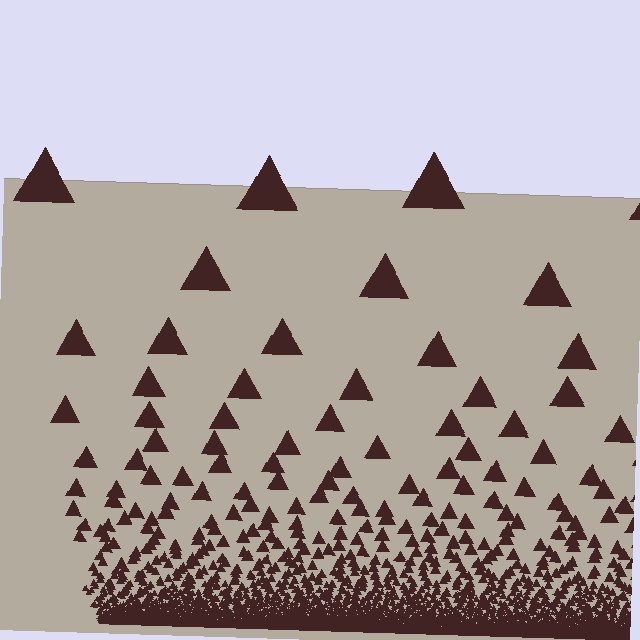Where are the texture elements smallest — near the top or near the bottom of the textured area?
Near the bottom.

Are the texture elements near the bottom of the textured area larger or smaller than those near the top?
Smaller. The gradient is inverted — elements near the bottom are smaller and denser.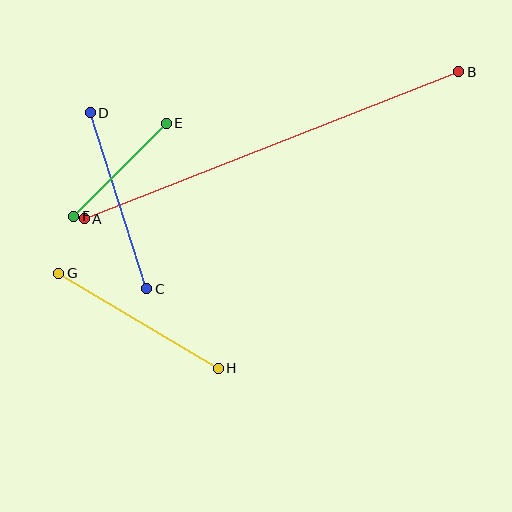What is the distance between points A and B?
The distance is approximately 402 pixels.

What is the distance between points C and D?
The distance is approximately 185 pixels.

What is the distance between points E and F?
The distance is approximately 131 pixels.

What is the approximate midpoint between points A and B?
The midpoint is at approximately (272, 145) pixels.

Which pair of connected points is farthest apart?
Points A and B are farthest apart.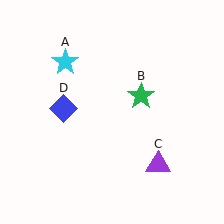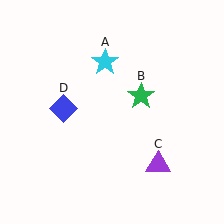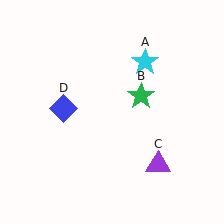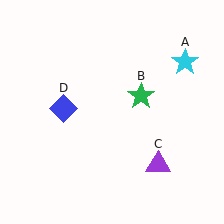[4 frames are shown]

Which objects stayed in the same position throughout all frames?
Green star (object B) and purple triangle (object C) and blue diamond (object D) remained stationary.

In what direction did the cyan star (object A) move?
The cyan star (object A) moved right.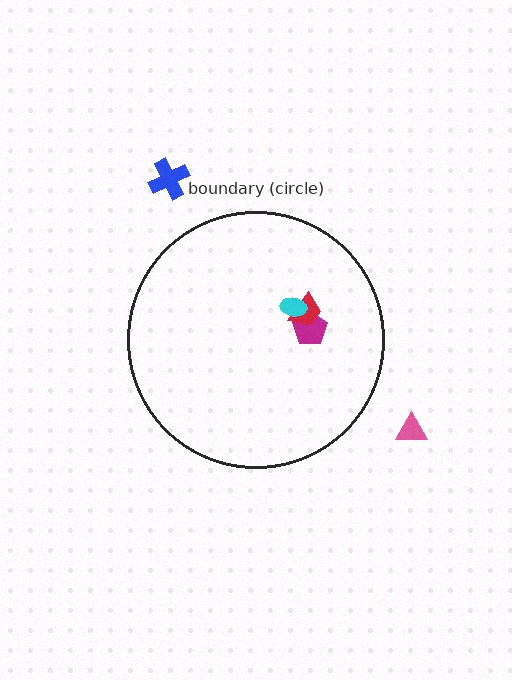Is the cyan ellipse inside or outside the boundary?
Inside.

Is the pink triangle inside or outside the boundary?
Outside.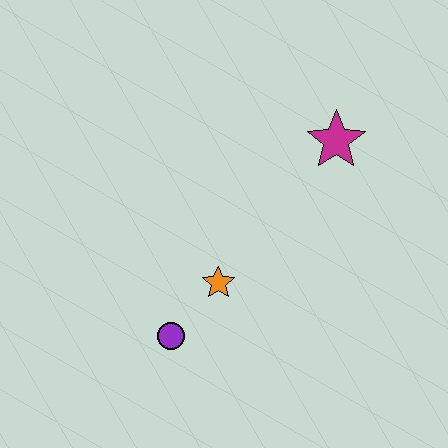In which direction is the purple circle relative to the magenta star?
The purple circle is below the magenta star.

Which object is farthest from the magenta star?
The purple circle is farthest from the magenta star.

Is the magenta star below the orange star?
No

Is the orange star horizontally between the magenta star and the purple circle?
Yes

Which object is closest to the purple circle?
The orange star is closest to the purple circle.